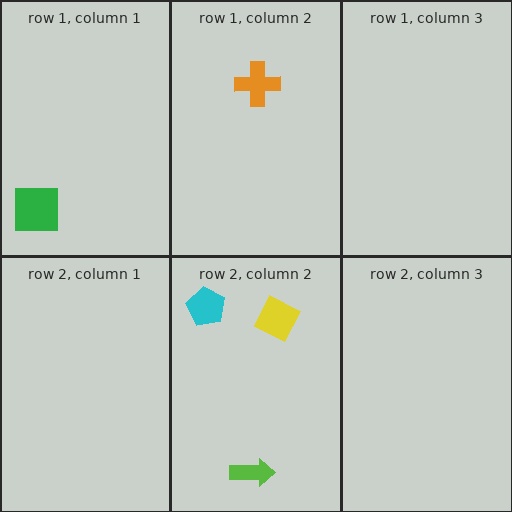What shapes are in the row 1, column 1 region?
The green square.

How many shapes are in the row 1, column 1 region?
1.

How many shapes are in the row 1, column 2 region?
1.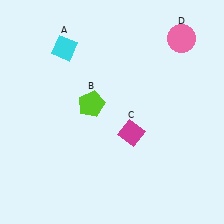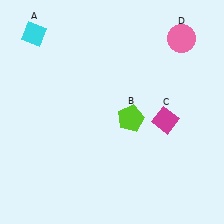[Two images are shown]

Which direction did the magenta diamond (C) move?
The magenta diamond (C) moved right.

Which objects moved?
The objects that moved are: the cyan diamond (A), the lime pentagon (B), the magenta diamond (C).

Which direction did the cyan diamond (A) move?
The cyan diamond (A) moved left.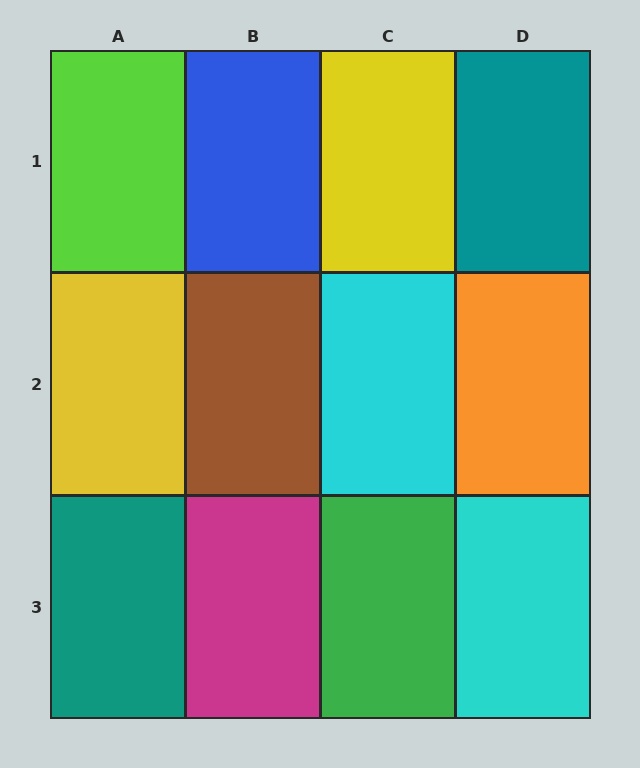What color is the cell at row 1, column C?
Yellow.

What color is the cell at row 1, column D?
Teal.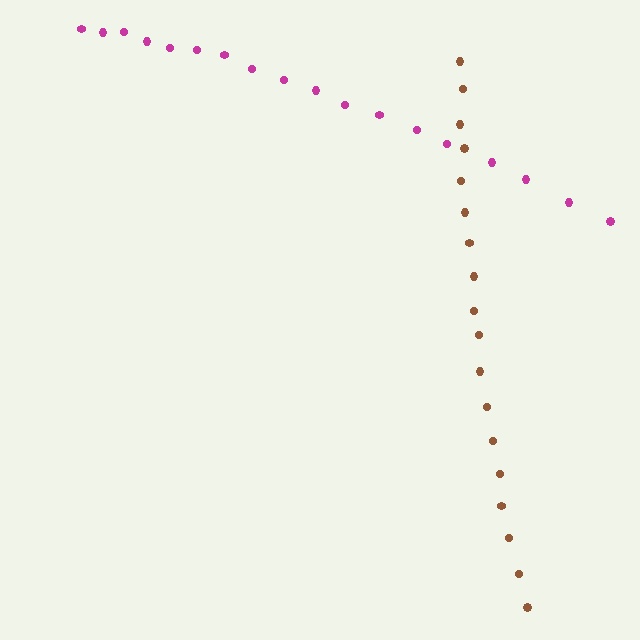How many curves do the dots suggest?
There are 2 distinct paths.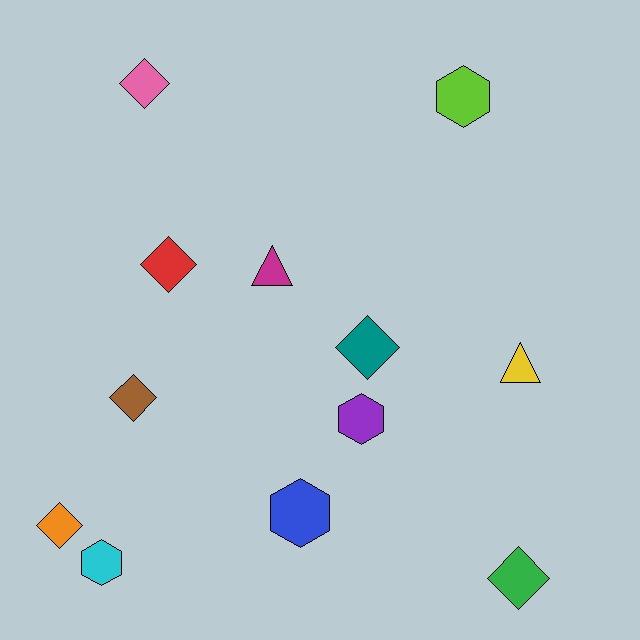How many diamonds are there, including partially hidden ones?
There are 6 diamonds.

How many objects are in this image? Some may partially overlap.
There are 12 objects.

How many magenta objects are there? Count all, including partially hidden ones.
There is 1 magenta object.